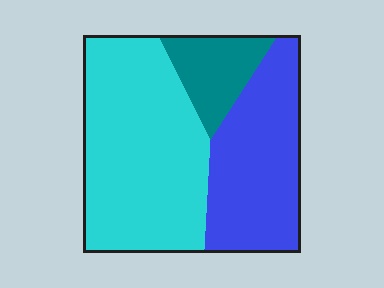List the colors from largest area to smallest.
From largest to smallest: cyan, blue, teal.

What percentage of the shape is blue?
Blue takes up about one third (1/3) of the shape.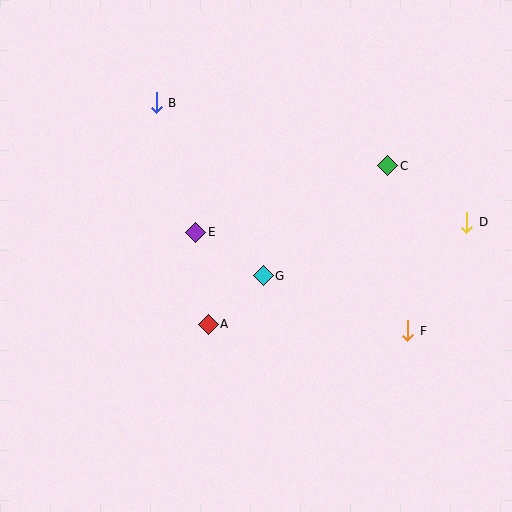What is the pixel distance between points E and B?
The distance between E and B is 135 pixels.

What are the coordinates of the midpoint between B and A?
The midpoint between B and A is at (182, 213).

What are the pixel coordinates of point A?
Point A is at (208, 324).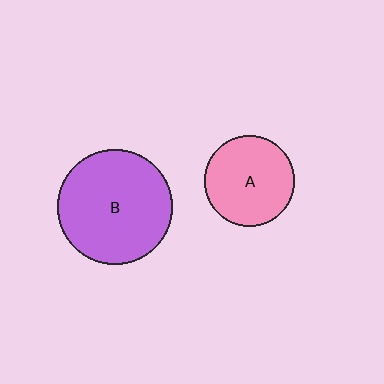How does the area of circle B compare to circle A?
Approximately 1.6 times.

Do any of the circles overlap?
No, none of the circles overlap.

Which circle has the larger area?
Circle B (purple).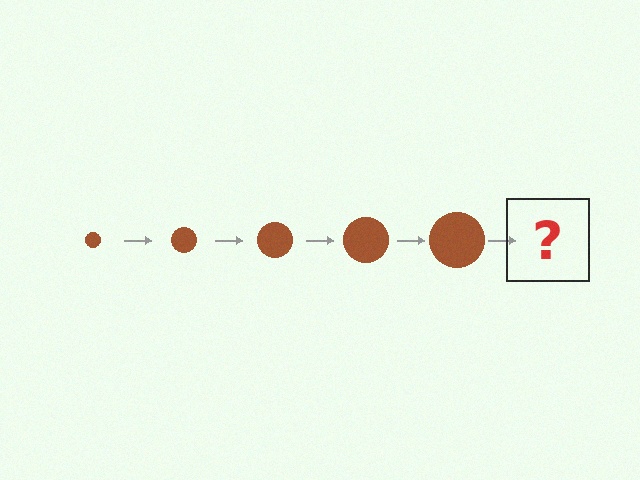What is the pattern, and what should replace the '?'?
The pattern is that the circle gets progressively larger each step. The '?' should be a brown circle, larger than the previous one.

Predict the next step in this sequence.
The next step is a brown circle, larger than the previous one.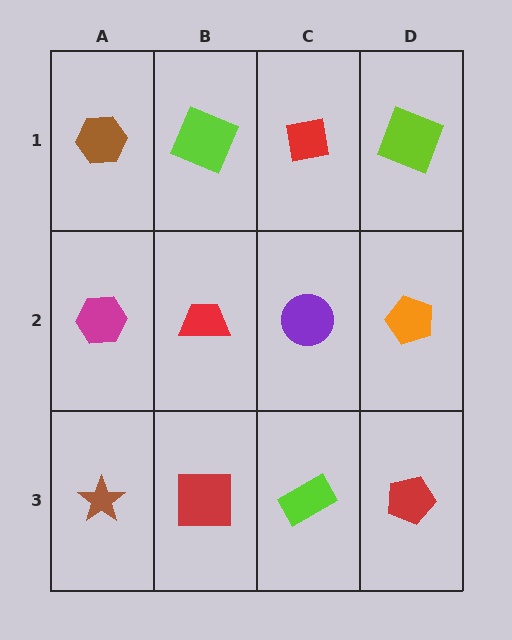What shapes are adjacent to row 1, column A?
A magenta hexagon (row 2, column A), a lime square (row 1, column B).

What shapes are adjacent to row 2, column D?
A lime square (row 1, column D), a red pentagon (row 3, column D), a purple circle (row 2, column C).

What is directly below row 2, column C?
A lime rectangle.